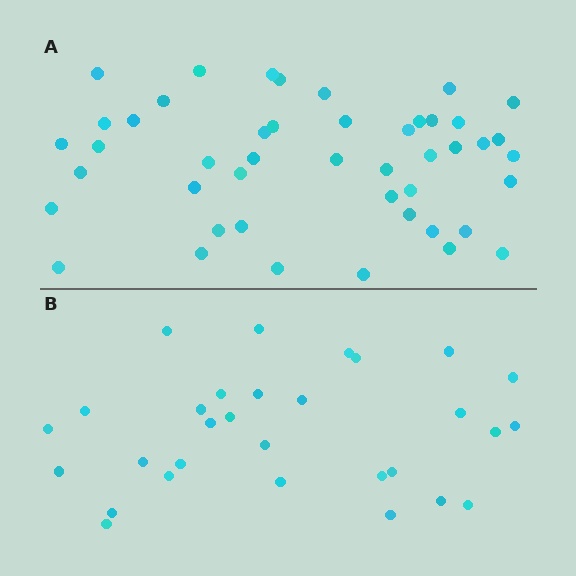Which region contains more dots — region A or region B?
Region A (the top region) has more dots.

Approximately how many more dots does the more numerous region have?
Region A has approximately 15 more dots than region B.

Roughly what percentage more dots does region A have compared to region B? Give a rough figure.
About 55% more.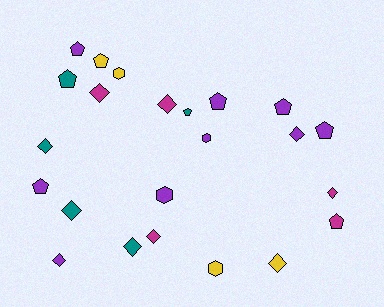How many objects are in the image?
There are 23 objects.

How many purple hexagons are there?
There are 2 purple hexagons.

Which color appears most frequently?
Purple, with 9 objects.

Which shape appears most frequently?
Diamond, with 10 objects.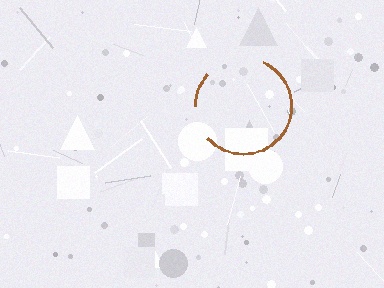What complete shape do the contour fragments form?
The contour fragments form a circle.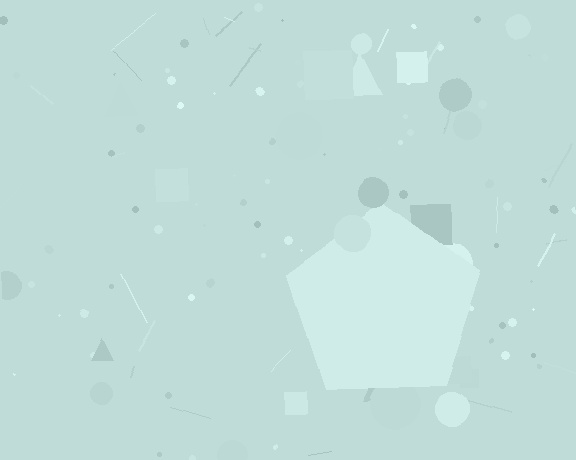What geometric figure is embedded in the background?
A pentagon is embedded in the background.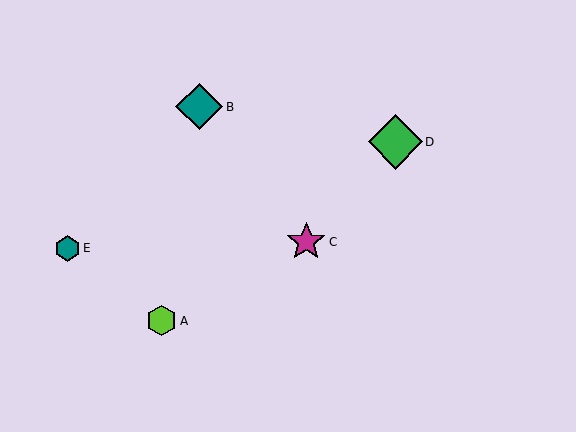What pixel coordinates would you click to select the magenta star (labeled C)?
Click at (306, 242) to select the magenta star C.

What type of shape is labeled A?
Shape A is a lime hexagon.